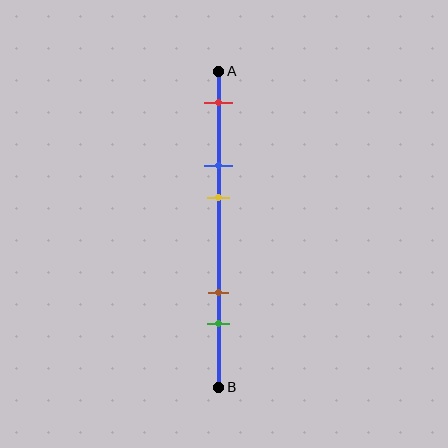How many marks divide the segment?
There are 5 marks dividing the segment.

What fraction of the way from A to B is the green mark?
The green mark is approximately 80% (0.8) of the way from A to B.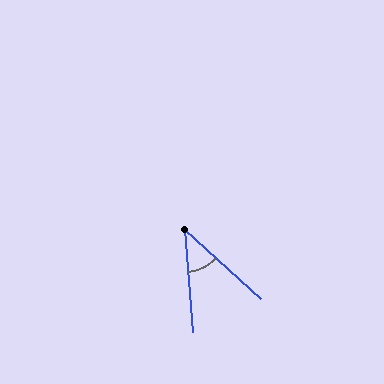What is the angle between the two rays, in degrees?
Approximately 43 degrees.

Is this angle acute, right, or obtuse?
It is acute.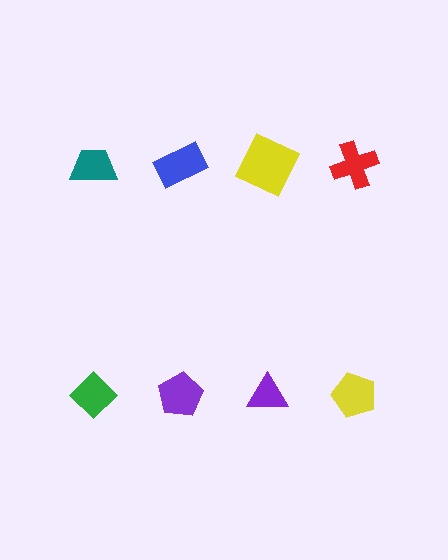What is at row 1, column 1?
A teal trapezoid.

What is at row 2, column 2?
A purple pentagon.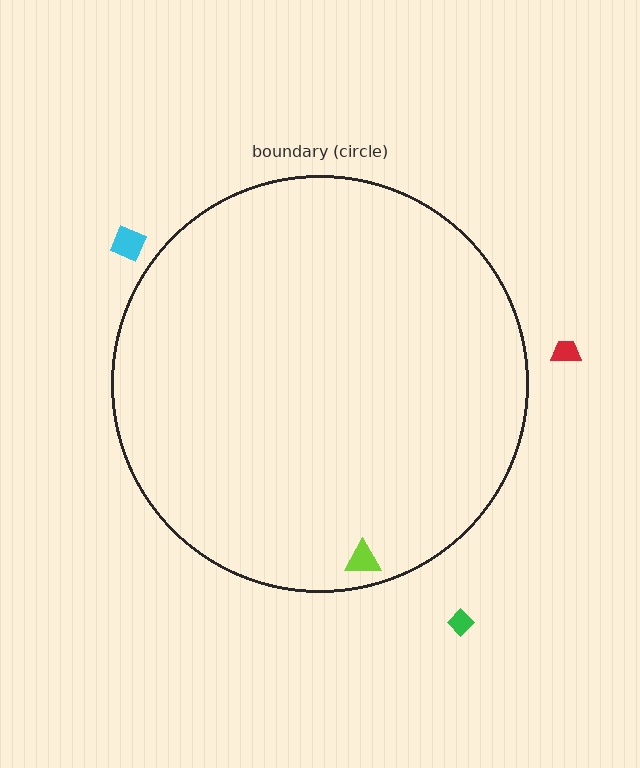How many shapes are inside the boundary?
1 inside, 3 outside.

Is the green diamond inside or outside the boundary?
Outside.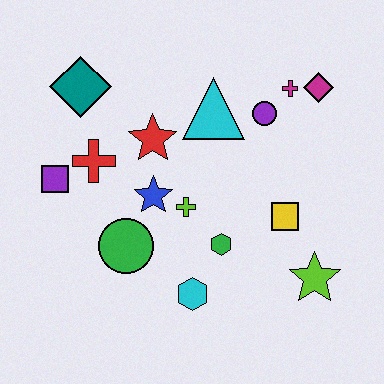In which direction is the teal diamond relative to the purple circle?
The teal diamond is to the left of the purple circle.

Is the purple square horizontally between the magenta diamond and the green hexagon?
No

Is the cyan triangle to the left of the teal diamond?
No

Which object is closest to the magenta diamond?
The magenta cross is closest to the magenta diamond.